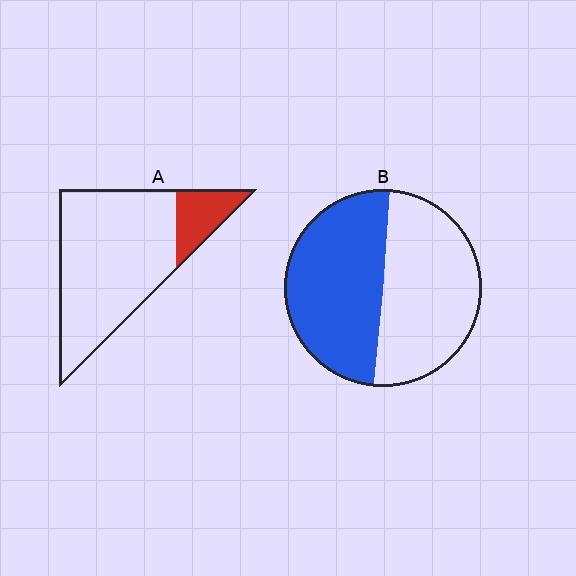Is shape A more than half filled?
No.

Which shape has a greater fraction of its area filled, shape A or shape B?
Shape B.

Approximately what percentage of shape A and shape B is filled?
A is approximately 15% and B is approximately 50%.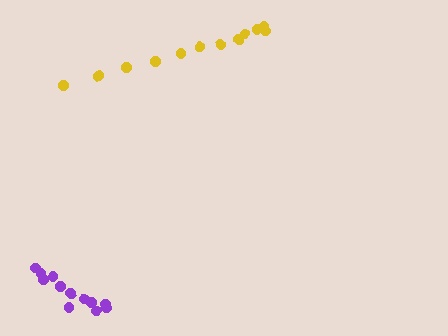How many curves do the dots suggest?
There are 2 distinct paths.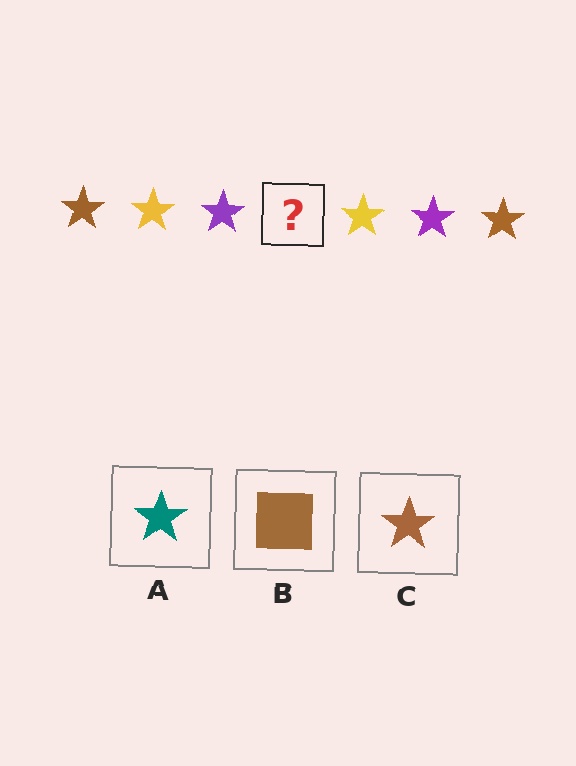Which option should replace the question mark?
Option C.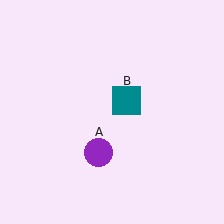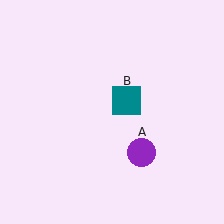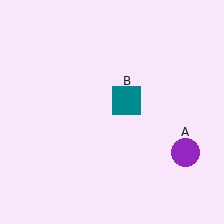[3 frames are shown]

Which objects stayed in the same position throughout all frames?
Teal square (object B) remained stationary.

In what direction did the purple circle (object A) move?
The purple circle (object A) moved right.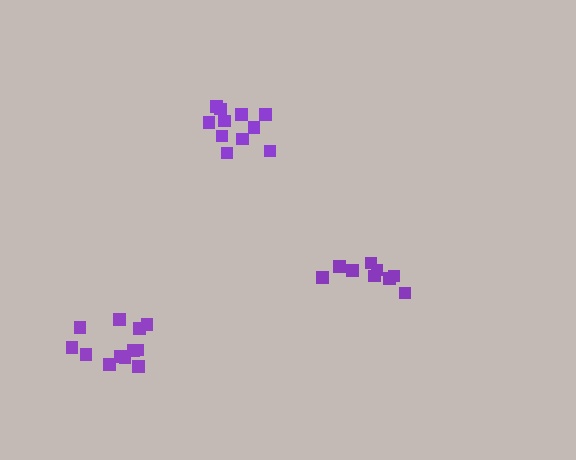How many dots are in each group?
Group 1: 13 dots, Group 2: 9 dots, Group 3: 11 dots (33 total).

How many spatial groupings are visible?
There are 3 spatial groupings.